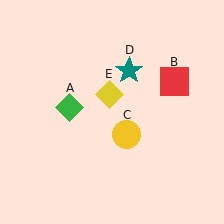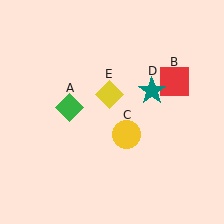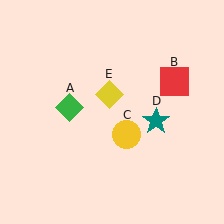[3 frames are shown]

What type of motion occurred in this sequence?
The teal star (object D) rotated clockwise around the center of the scene.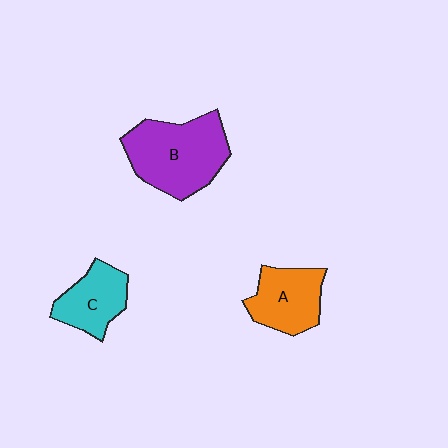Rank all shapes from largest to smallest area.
From largest to smallest: B (purple), A (orange), C (cyan).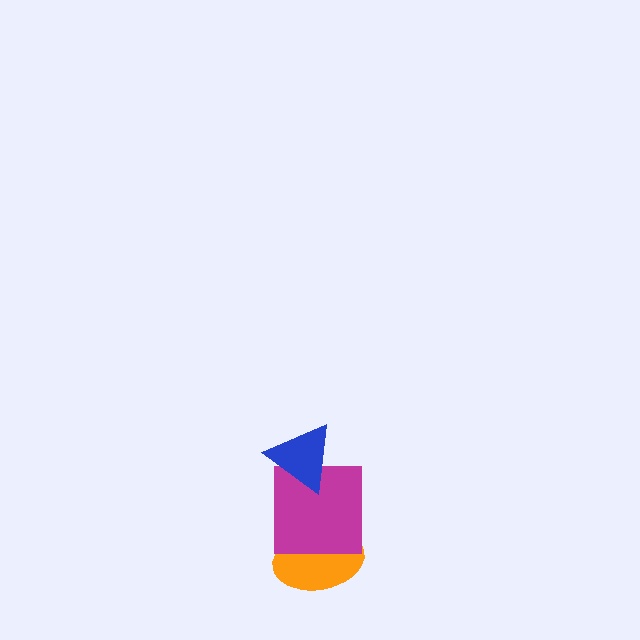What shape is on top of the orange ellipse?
The magenta square is on top of the orange ellipse.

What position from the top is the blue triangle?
The blue triangle is 1st from the top.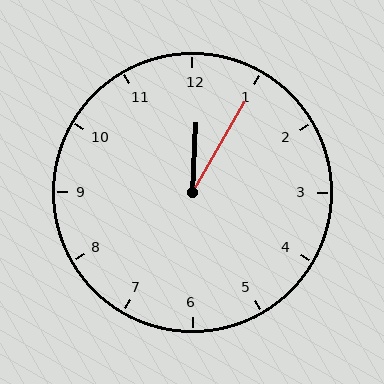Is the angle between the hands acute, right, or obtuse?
It is acute.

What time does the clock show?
12:05.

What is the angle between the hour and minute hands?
Approximately 28 degrees.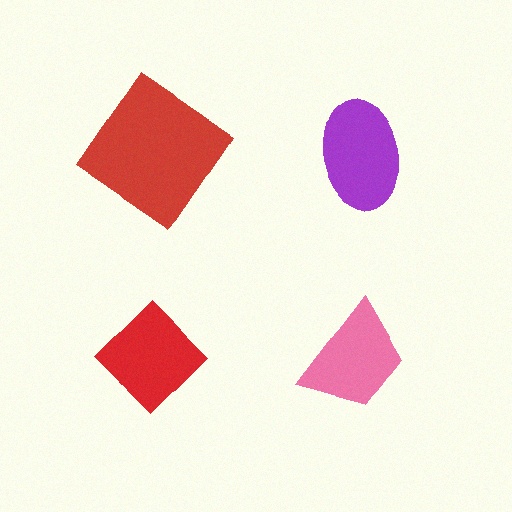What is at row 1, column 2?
A purple ellipse.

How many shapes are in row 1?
2 shapes.